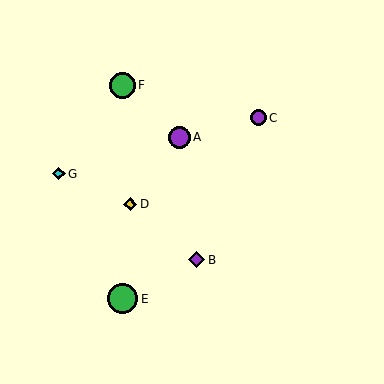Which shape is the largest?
The green circle (labeled E) is the largest.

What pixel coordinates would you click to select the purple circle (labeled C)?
Click at (258, 118) to select the purple circle C.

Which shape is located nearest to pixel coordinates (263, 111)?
The purple circle (labeled C) at (258, 118) is nearest to that location.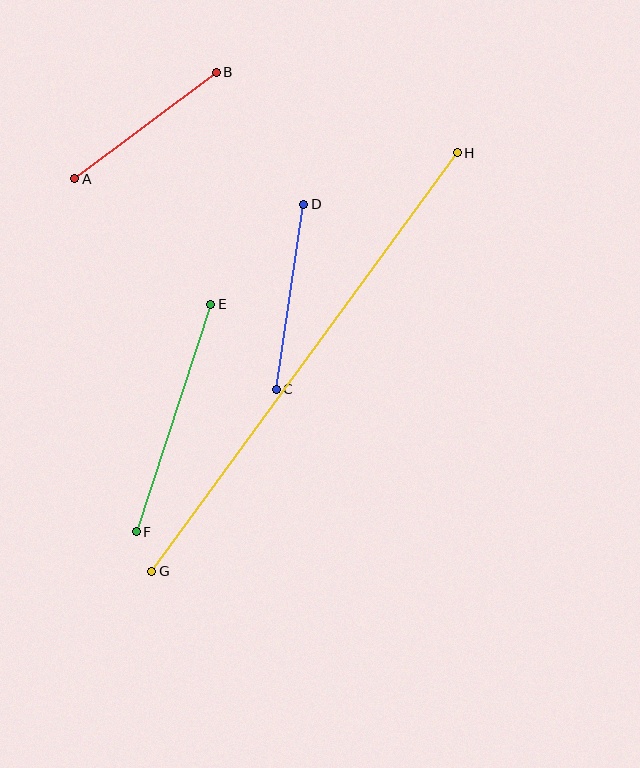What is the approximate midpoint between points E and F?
The midpoint is at approximately (174, 418) pixels.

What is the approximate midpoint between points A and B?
The midpoint is at approximately (145, 126) pixels.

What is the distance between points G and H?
The distance is approximately 518 pixels.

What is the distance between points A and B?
The distance is approximately 177 pixels.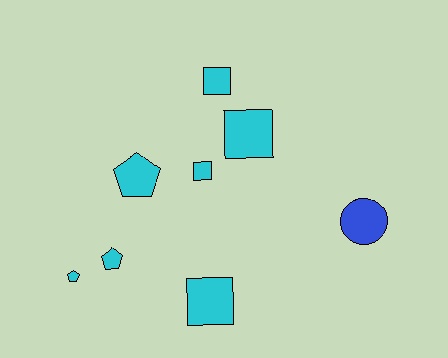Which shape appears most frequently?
Square, with 4 objects.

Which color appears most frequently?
Cyan, with 7 objects.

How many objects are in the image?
There are 8 objects.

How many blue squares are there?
There are no blue squares.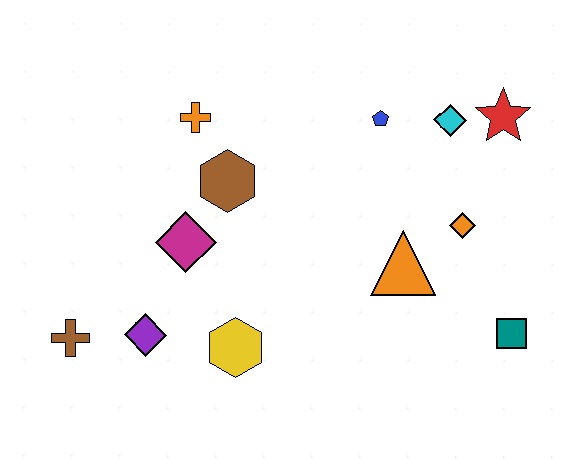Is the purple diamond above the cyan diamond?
No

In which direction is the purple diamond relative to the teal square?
The purple diamond is to the left of the teal square.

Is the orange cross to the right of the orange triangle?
No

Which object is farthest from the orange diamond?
The brown cross is farthest from the orange diamond.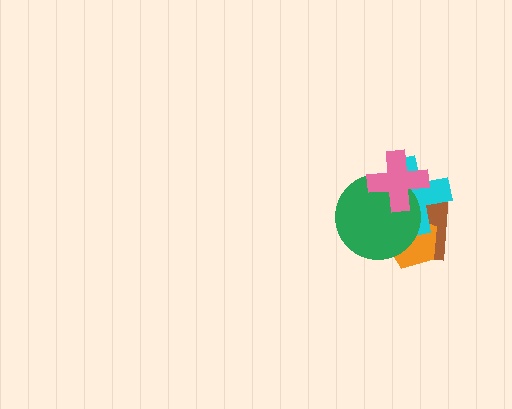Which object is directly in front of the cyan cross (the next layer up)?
The green circle is directly in front of the cyan cross.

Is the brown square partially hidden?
Yes, it is partially covered by another shape.